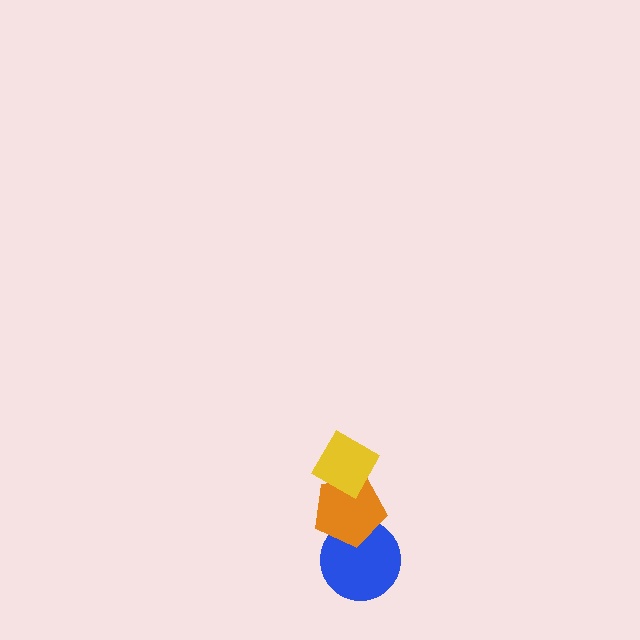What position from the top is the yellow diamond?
The yellow diamond is 1st from the top.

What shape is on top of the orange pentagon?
The yellow diamond is on top of the orange pentagon.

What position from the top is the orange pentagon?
The orange pentagon is 2nd from the top.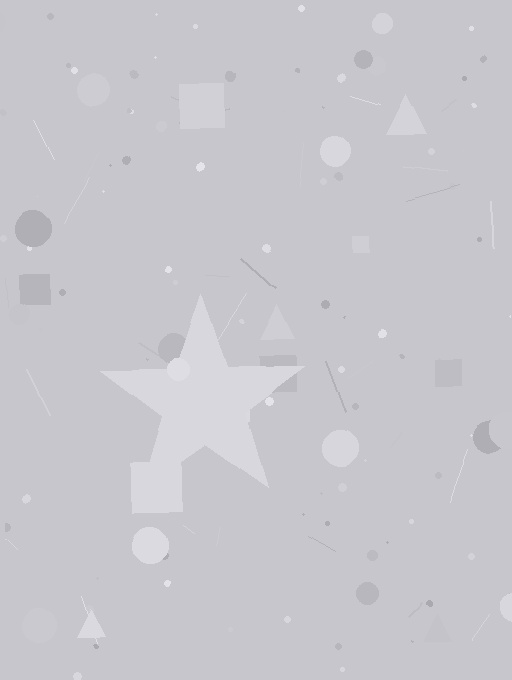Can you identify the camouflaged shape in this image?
The camouflaged shape is a star.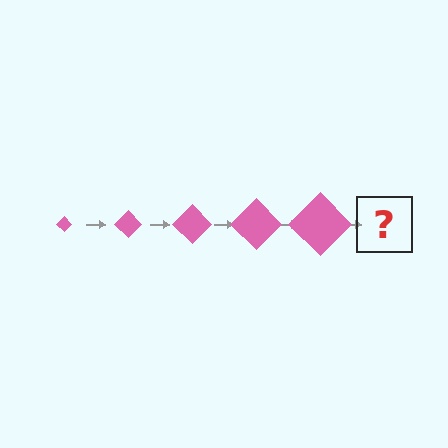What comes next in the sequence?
The next element should be a pink diamond, larger than the previous one.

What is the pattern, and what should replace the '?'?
The pattern is that the diamond gets progressively larger each step. The '?' should be a pink diamond, larger than the previous one.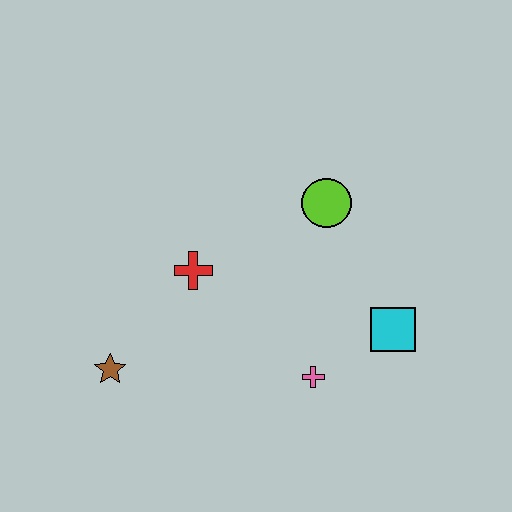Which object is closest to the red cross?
The brown star is closest to the red cross.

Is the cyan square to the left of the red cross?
No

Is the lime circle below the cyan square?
No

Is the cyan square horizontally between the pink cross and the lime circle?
No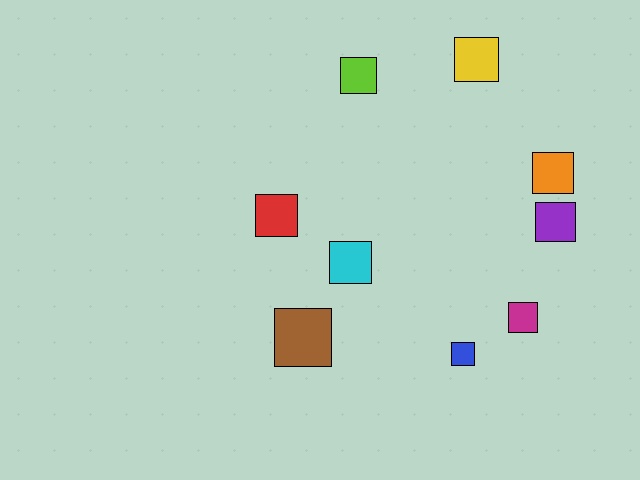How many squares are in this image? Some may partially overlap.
There are 9 squares.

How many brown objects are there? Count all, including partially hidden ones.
There is 1 brown object.